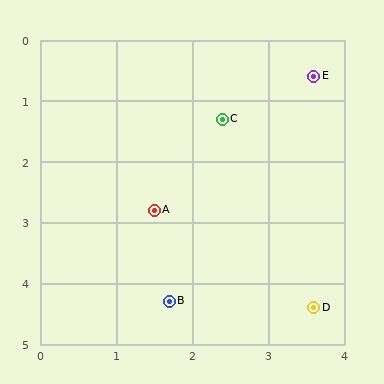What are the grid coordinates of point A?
Point A is at approximately (1.5, 2.8).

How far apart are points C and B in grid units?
Points C and B are about 3.1 grid units apart.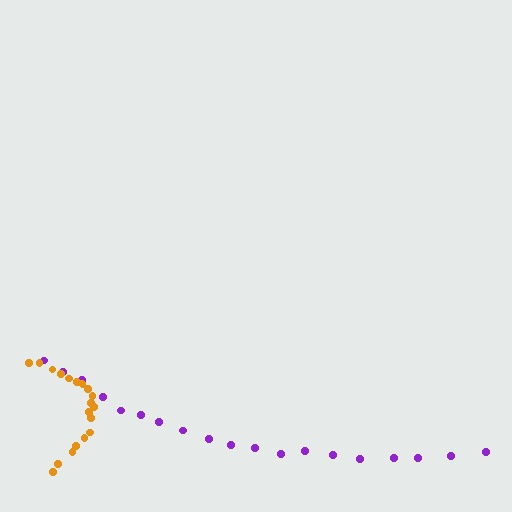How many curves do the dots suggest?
There are 2 distinct paths.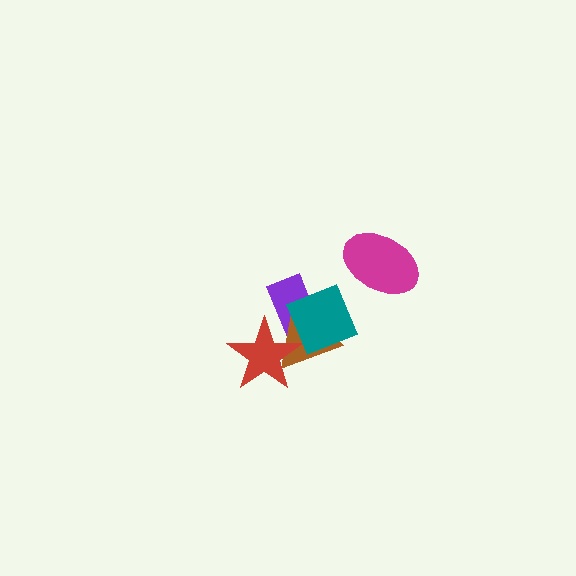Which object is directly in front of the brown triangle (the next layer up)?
The red star is directly in front of the brown triangle.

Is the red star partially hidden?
No, no other shape covers it.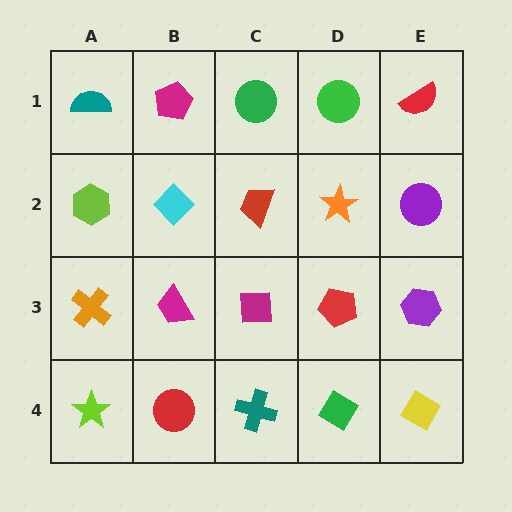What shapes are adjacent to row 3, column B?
A cyan diamond (row 2, column B), a red circle (row 4, column B), an orange cross (row 3, column A), a magenta square (row 3, column C).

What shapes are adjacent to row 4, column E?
A purple hexagon (row 3, column E), a green diamond (row 4, column D).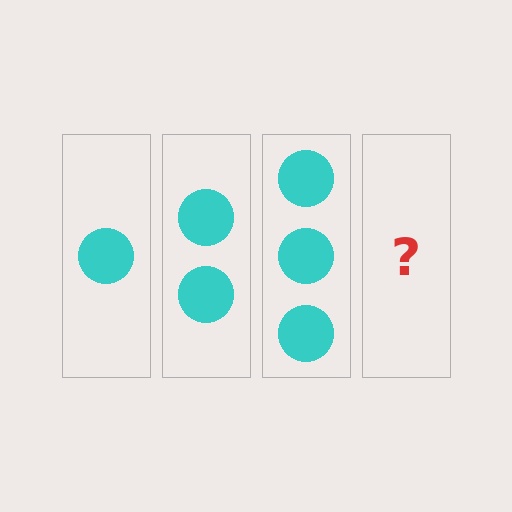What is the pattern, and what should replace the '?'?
The pattern is that each step adds one more circle. The '?' should be 4 circles.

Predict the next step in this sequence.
The next step is 4 circles.